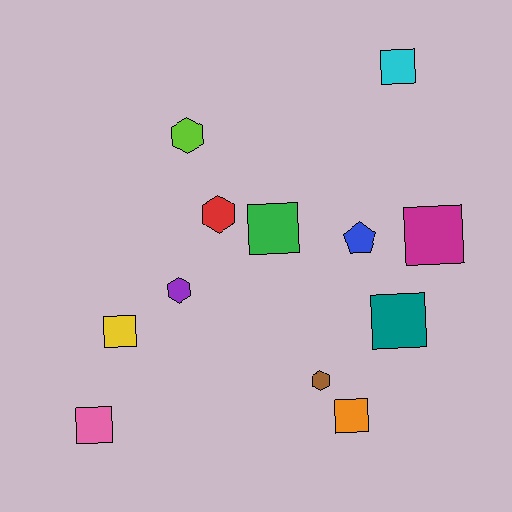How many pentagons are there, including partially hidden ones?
There is 1 pentagon.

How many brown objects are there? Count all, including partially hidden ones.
There is 1 brown object.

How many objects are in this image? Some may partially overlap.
There are 12 objects.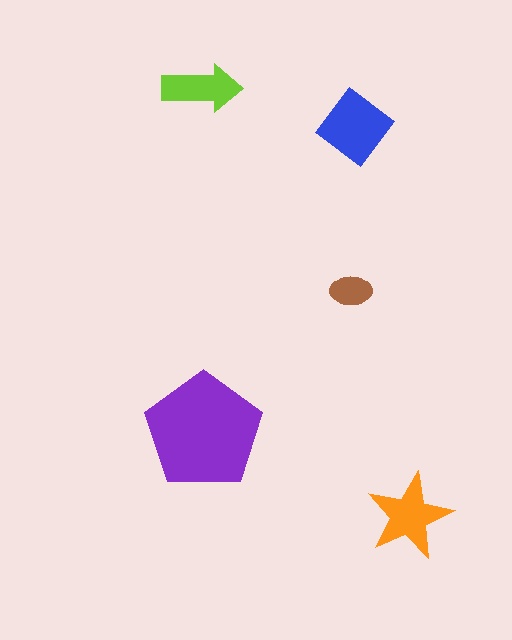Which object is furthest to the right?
The orange star is rightmost.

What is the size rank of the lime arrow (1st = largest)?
4th.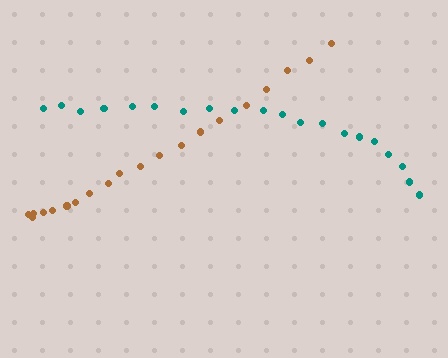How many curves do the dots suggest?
There are 2 distinct paths.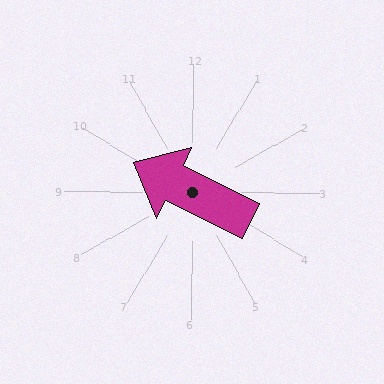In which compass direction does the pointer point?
Northwest.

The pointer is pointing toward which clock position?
Roughly 10 o'clock.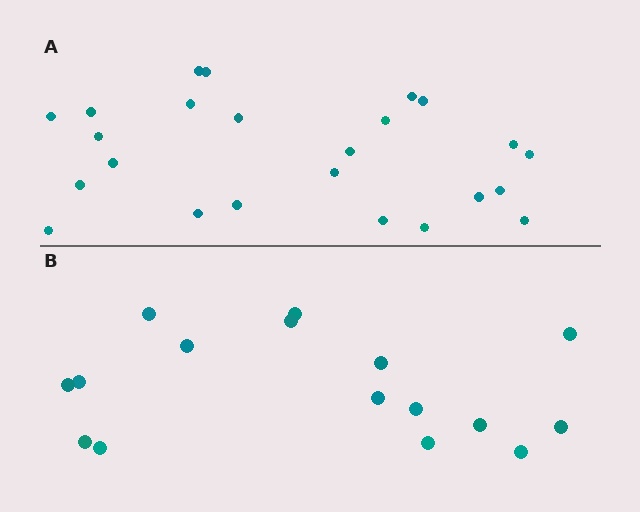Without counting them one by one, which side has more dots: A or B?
Region A (the top region) has more dots.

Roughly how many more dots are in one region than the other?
Region A has roughly 8 or so more dots than region B.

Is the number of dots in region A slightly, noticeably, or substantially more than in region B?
Region A has substantially more. The ratio is roughly 1.5 to 1.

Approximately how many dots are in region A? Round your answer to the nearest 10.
About 20 dots. (The exact count is 24, which rounds to 20.)